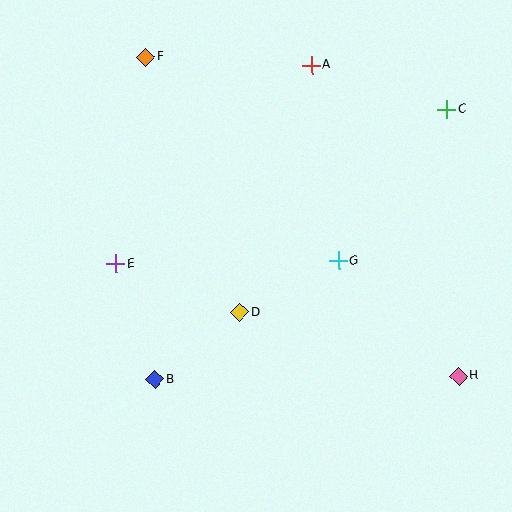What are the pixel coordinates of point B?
Point B is at (155, 380).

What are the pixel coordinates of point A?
Point A is at (312, 65).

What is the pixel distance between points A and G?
The distance between A and G is 198 pixels.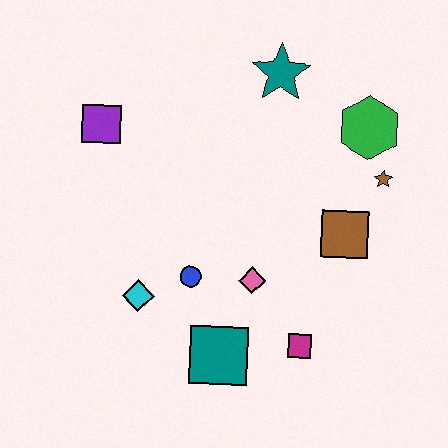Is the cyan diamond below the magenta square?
No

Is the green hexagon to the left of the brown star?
Yes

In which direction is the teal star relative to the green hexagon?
The teal star is to the left of the green hexagon.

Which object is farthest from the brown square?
The purple square is farthest from the brown square.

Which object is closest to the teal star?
The green hexagon is closest to the teal star.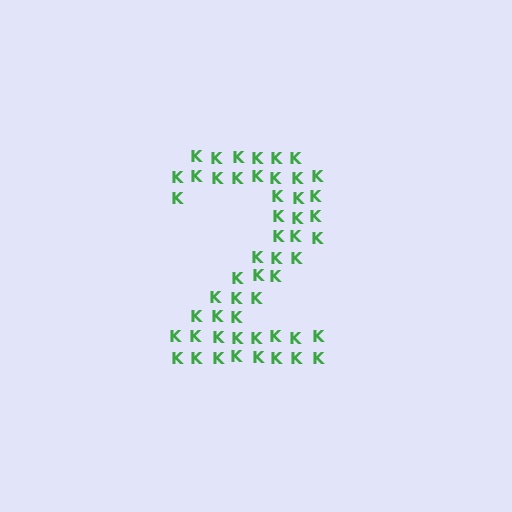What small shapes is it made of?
It is made of small letter K's.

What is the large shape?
The large shape is the digit 2.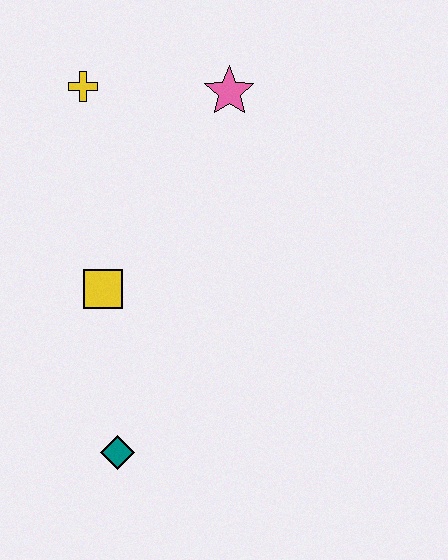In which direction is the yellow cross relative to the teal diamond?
The yellow cross is above the teal diamond.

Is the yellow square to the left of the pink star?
Yes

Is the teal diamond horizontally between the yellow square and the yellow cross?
No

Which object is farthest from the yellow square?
The pink star is farthest from the yellow square.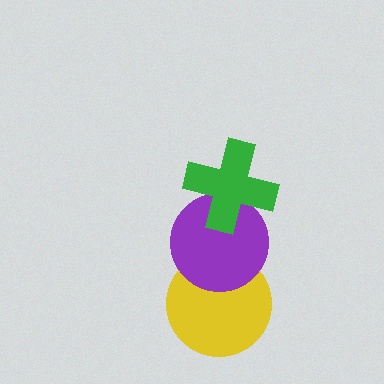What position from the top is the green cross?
The green cross is 1st from the top.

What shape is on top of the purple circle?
The green cross is on top of the purple circle.